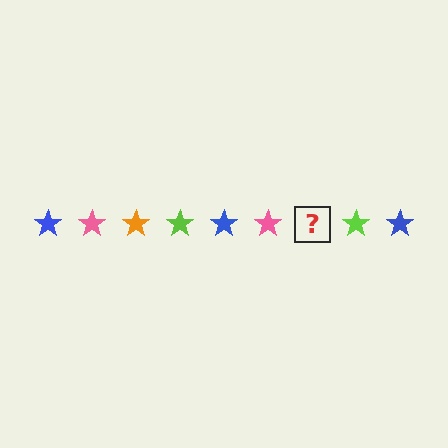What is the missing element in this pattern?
The missing element is an orange star.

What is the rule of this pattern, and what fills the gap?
The rule is that the pattern cycles through blue, pink, orange, lime stars. The gap should be filled with an orange star.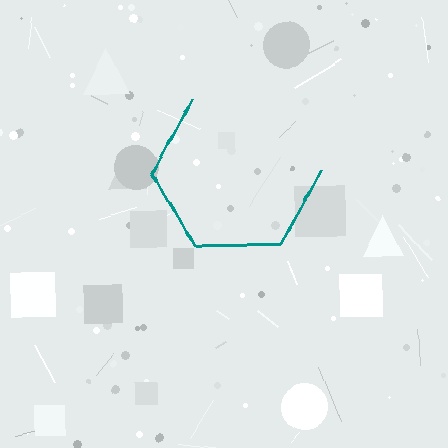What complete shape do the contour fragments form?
The contour fragments form a hexagon.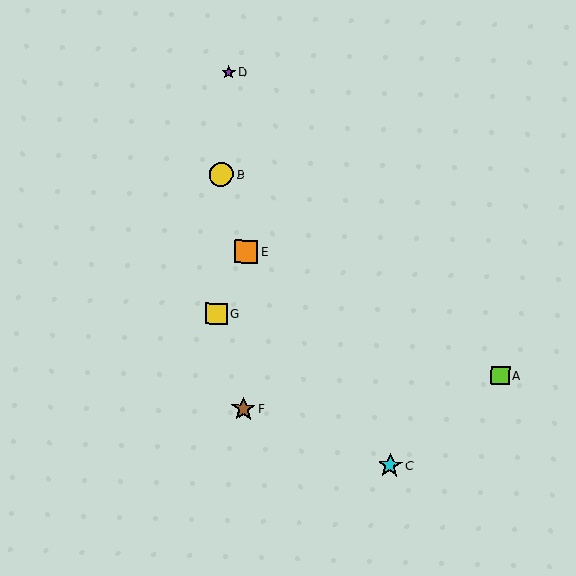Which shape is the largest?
The brown star (labeled F) is the largest.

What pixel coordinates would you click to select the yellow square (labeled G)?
Click at (217, 313) to select the yellow square G.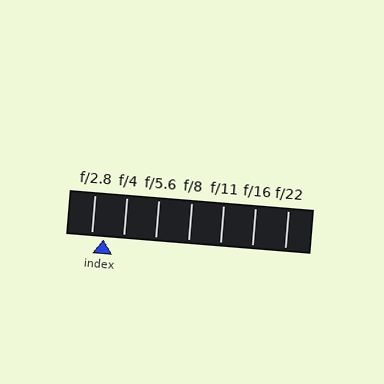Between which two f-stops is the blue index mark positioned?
The index mark is between f/2.8 and f/4.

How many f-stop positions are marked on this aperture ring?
There are 7 f-stop positions marked.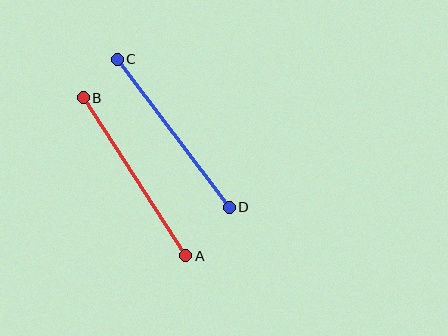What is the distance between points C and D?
The distance is approximately 185 pixels.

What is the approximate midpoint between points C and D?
The midpoint is at approximately (173, 133) pixels.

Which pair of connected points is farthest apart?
Points A and B are farthest apart.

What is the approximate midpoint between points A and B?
The midpoint is at approximately (135, 177) pixels.